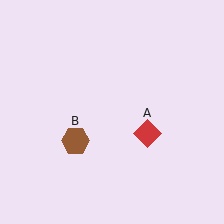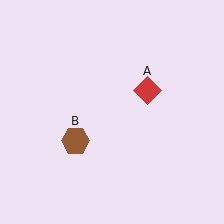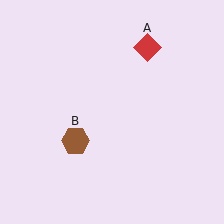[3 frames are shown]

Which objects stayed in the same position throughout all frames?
Brown hexagon (object B) remained stationary.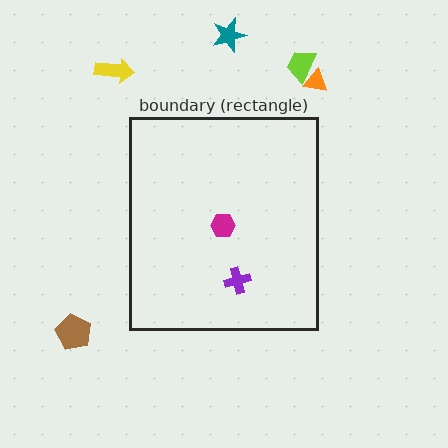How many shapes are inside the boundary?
2 inside, 5 outside.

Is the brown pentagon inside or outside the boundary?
Outside.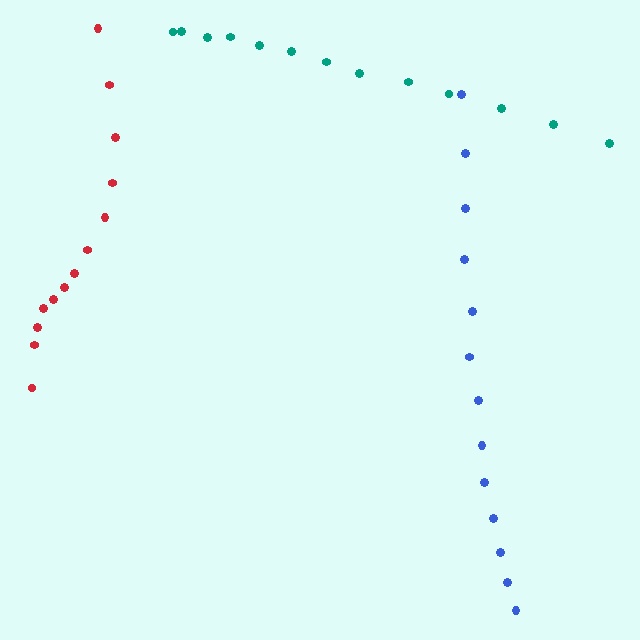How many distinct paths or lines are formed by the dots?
There are 3 distinct paths.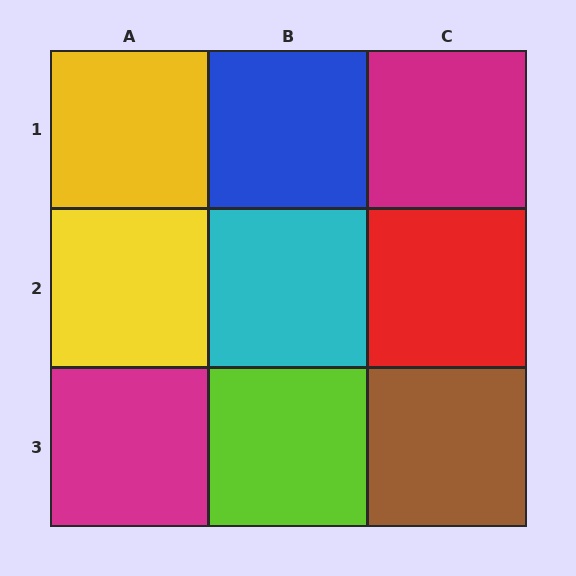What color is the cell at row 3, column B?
Lime.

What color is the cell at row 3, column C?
Brown.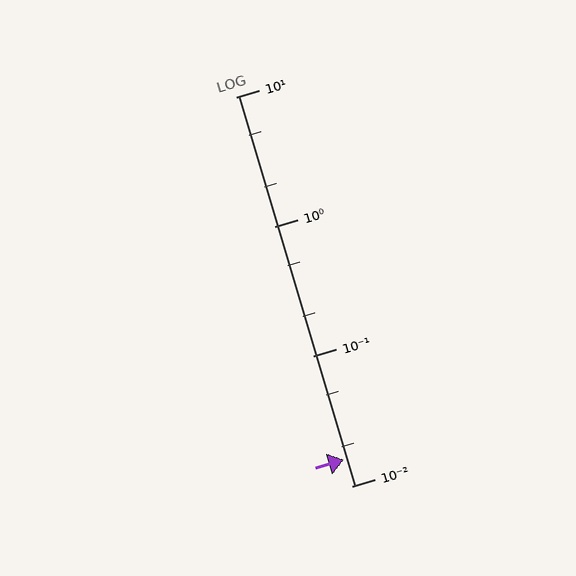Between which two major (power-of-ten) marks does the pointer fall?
The pointer is between 0.01 and 0.1.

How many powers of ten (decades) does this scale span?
The scale spans 3 decades, from 0.01 to 10.